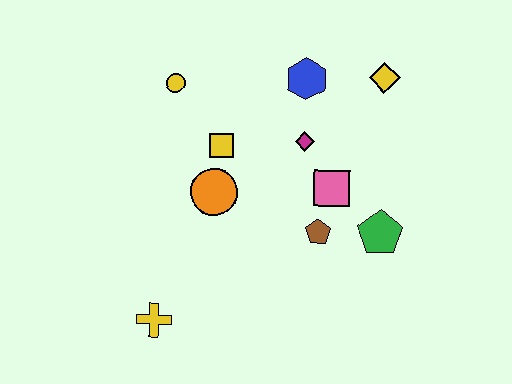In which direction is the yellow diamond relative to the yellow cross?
The yellow diamond is above the yellow cross.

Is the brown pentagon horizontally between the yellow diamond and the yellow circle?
Yes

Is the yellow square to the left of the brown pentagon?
Yes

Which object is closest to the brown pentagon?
The pink square is closest to the brown pentagon.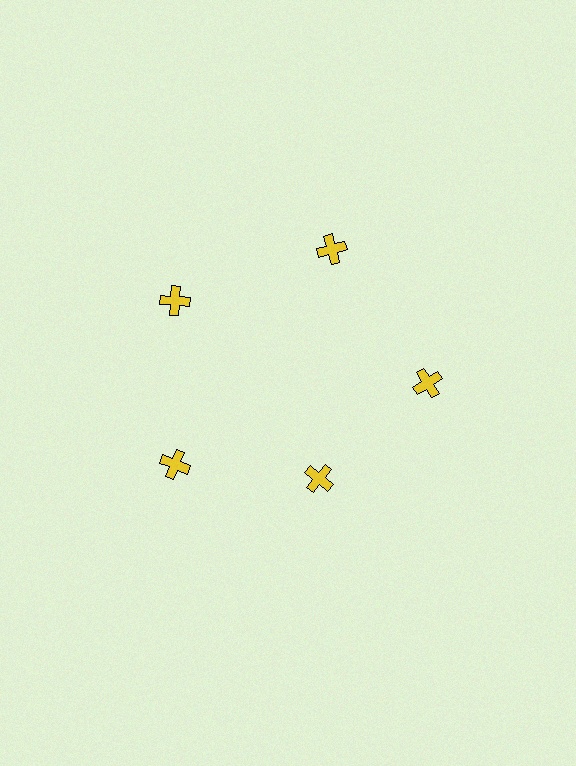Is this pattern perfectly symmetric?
No. The 5 yellow crosses are arranged in a ring, but one element near the 5 o'clock position is pulled inward toward the center, breaking the 5-fold rotational symmetry.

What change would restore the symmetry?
The symmetry would be restored by moving it outward, back onto the ring so that all 5 crosses sit at equal angles and equal distance from the center.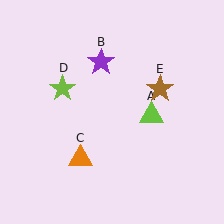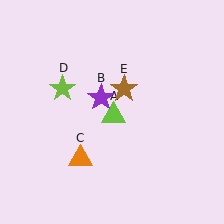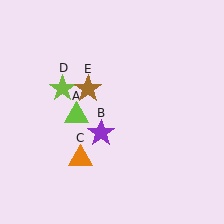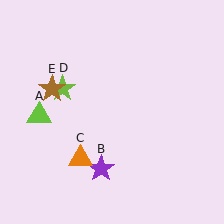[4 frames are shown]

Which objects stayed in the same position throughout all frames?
Orange triangle (object C) and lime star (object D) remained stationary.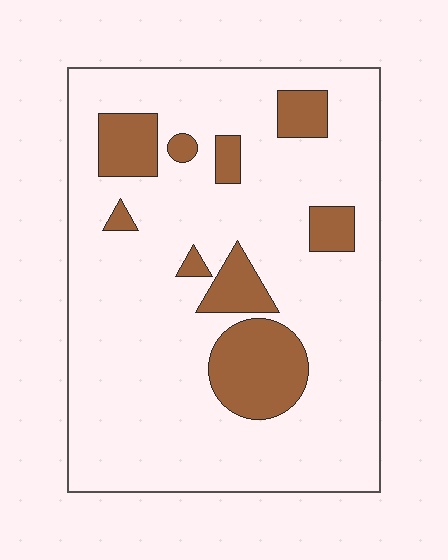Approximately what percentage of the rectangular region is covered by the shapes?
Approximately 15%.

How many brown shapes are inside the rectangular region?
9.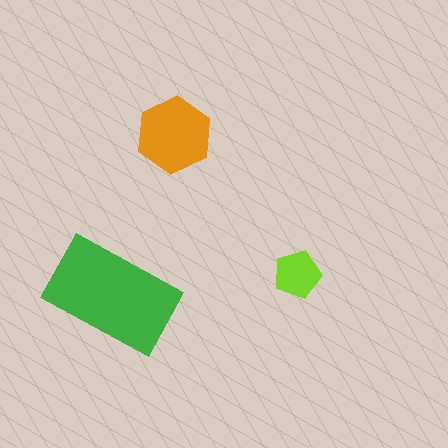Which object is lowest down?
The green rectangle is bottommost.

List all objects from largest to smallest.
The green rectangle, the orange hexagon, the lime pentagon.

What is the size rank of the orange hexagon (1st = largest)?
2nd.